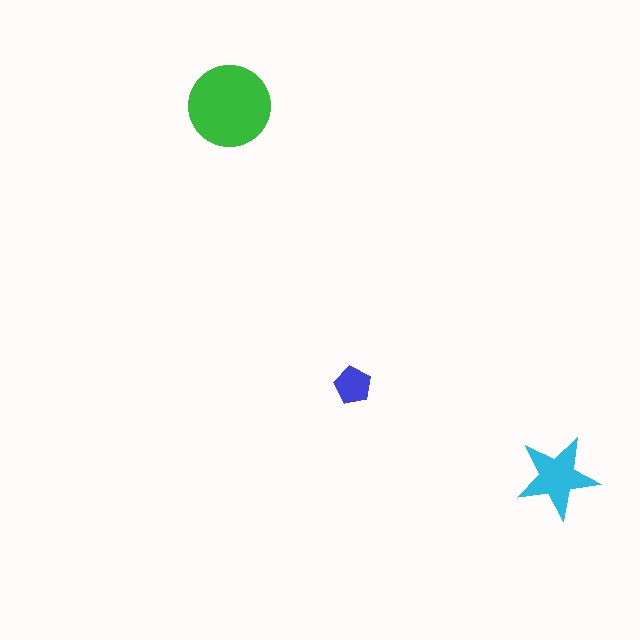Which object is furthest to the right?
The cyan star is rightmost.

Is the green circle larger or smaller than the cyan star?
Larger.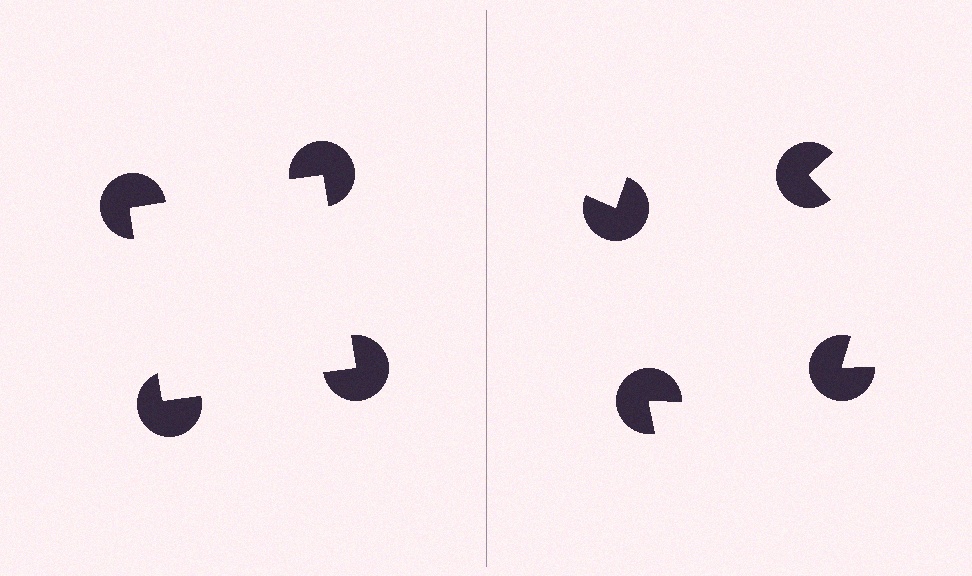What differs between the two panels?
The pac-man discs are positioned identically on both sides; only the wedge orientations differ. On the left they align to a square; on the right they are misaligned.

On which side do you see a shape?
An illusory square appears on the left side. On the right side the wedge cuts are rotated, so no coherent shape forms.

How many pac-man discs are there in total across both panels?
8 — 4 on each side.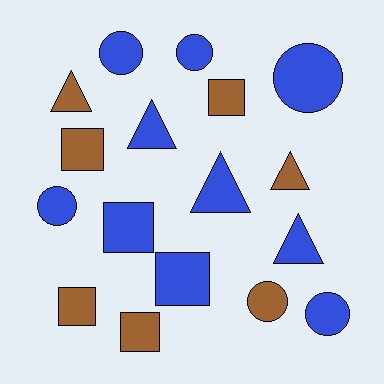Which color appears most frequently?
Blue, with 10 objects.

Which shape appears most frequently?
Circle, with 6 objects.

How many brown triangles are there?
There are 2 brown triangles.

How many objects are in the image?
There are 17 objects.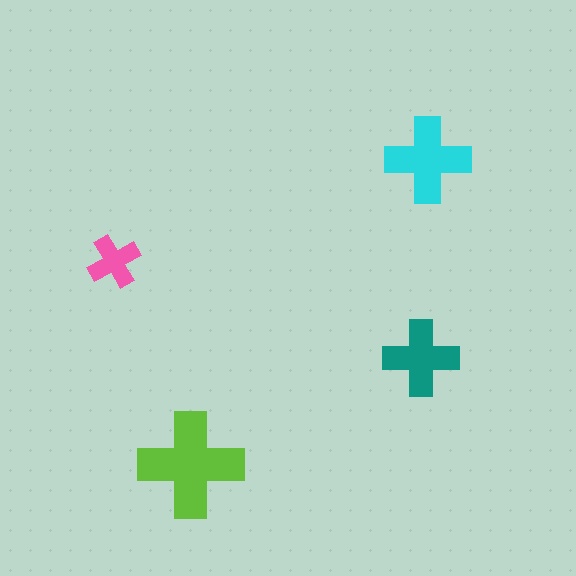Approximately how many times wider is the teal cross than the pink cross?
About 1.5 times wider.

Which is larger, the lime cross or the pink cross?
The lime one.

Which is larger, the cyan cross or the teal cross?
The cyan one.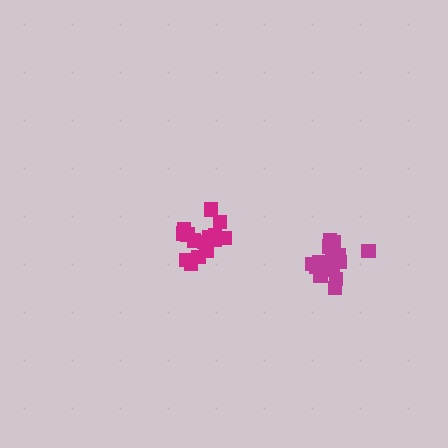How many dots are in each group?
Group 1: 15 dots, Group 2: 17 dots (32 total).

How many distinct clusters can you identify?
There are 2 distinct clusters.